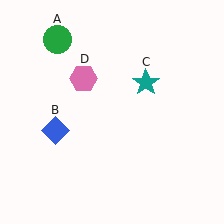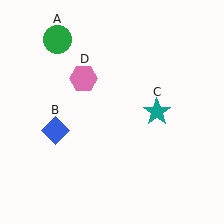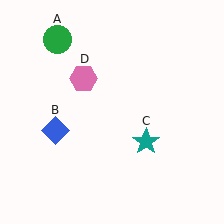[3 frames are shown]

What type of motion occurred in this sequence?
The teal star (object C) rotated clockwise around the center of the scene.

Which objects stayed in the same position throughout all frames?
Green circle (object A) and blue diamond (object B) and pink hexagon (object D) remained stationary.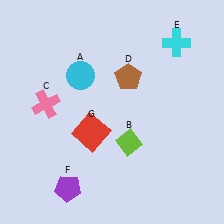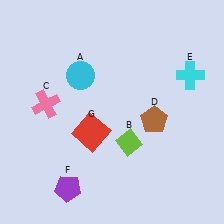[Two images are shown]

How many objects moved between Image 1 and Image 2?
2 objects moved between the two images.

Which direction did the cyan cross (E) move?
The cyan cross (E) moved down.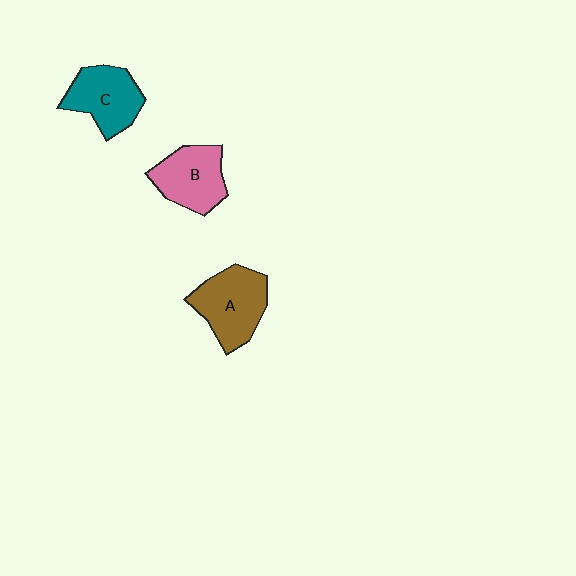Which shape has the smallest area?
Shape B (pink).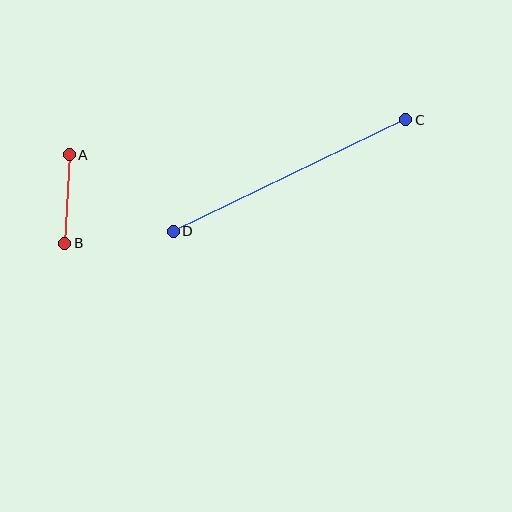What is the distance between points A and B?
The distance is approximately 89 pixels.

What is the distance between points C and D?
The distance is approximately 258 pixels.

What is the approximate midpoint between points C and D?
The midpoint is at approximately (290, 175) pixels.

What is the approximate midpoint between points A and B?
The midpoint is at approximately (67, 199) pixels.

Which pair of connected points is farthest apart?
Points C and D are farthest apart.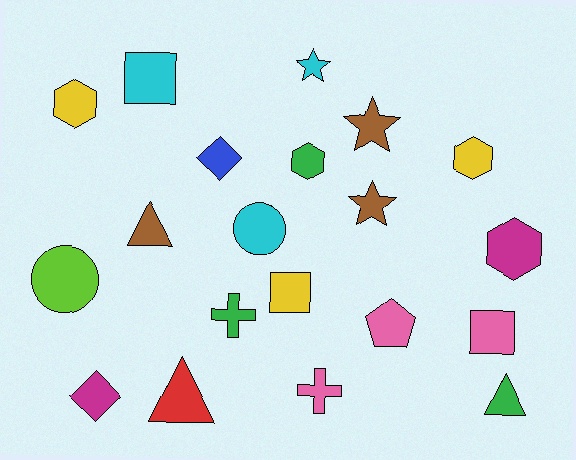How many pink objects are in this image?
There are 3 pink objects.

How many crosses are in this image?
There are 2 crosses.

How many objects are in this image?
There are 20 objects.